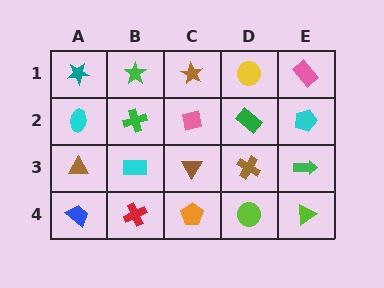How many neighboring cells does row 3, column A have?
3.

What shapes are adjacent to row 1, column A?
A cyan ellipse (row 2, column A), a green star (row 1, column B).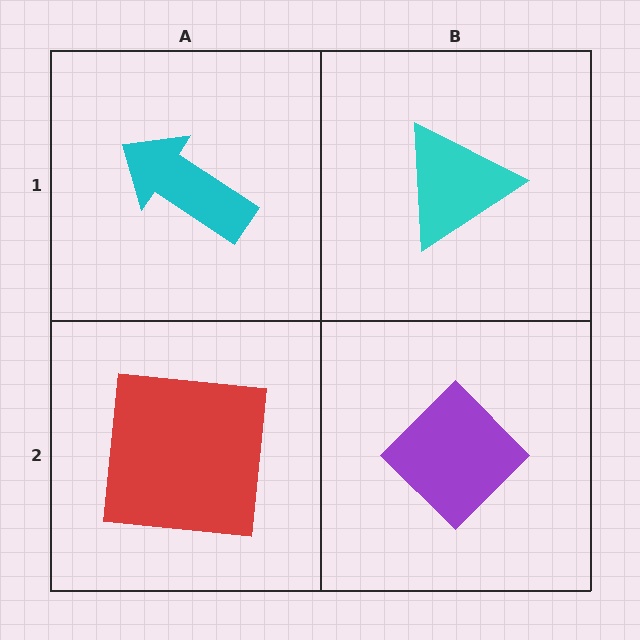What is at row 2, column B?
A purple diamond.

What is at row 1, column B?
A cyan triangle.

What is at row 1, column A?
A cyan arrow.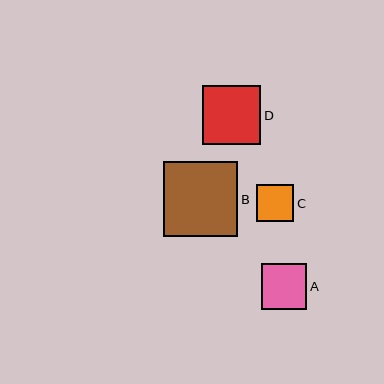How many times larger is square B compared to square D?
Square B is approximately 1.3 times the size of square D.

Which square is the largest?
Square B is the largest with a size of approximately 75 pixels.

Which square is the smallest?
Square C is the smallest with a size of approximately 37 pixels.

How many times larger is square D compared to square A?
Square D is approximately 1.3 times the size of square A.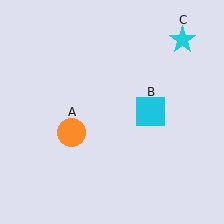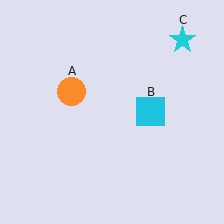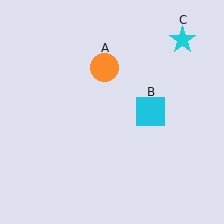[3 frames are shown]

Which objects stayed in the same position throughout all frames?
Cyan square (object B) and cyan star (object C) remained stationary.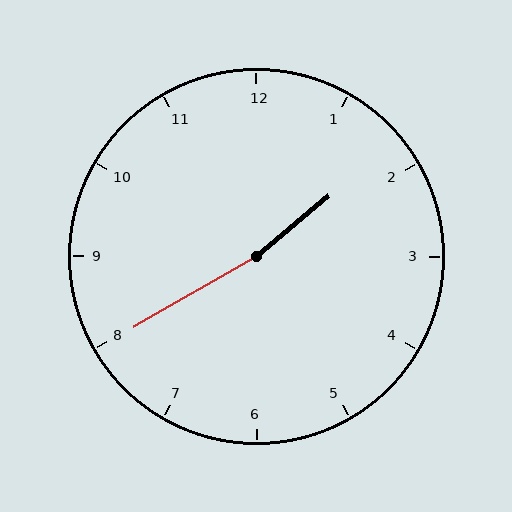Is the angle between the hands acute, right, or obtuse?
It is obtuse.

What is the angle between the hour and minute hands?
Approximately 170 degrees.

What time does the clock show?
1:40.